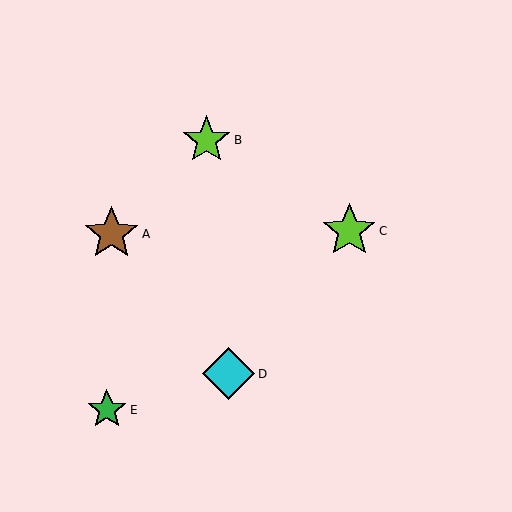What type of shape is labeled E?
Shape E is a green star.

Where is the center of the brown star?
The center of the brown star is at (112, 234).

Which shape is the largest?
The brown star (labeled A) is the largest.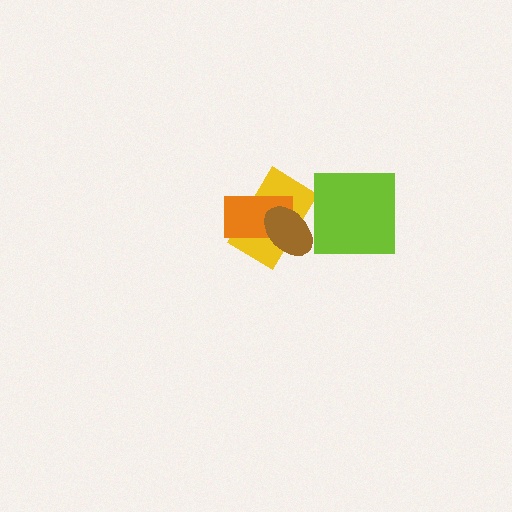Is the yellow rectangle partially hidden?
Yes, it is partially covered by another shape.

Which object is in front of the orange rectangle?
The brown ellipse is in front of the orange rectangle.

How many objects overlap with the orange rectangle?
2 objects overlap with the orange rectangle.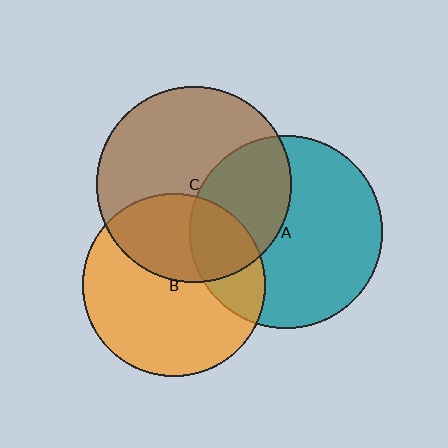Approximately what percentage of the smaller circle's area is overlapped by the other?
Approximately 25%.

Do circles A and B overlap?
Yes.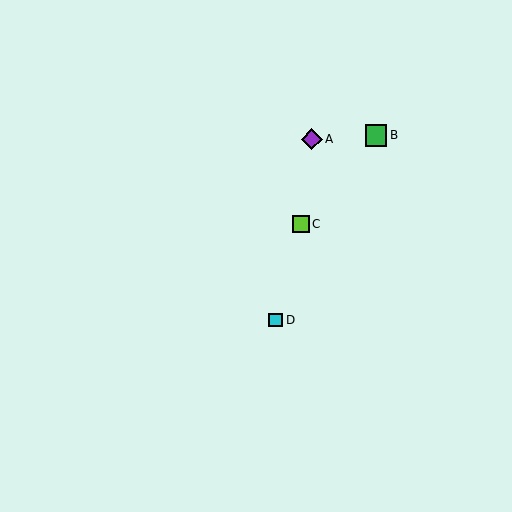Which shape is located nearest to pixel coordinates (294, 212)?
The lime square (labeled C) at (301, 224) is nearest to that location.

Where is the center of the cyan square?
The center of the cyan square is at (276, 320).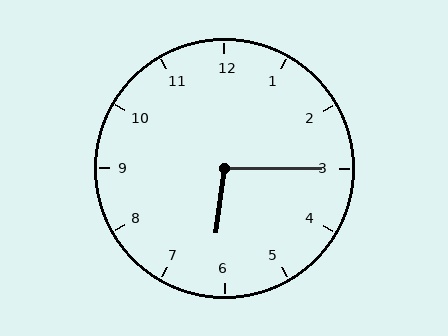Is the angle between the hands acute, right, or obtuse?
It is obtuse.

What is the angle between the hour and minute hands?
Approximately 98 degrees.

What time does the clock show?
6:15.